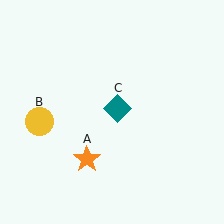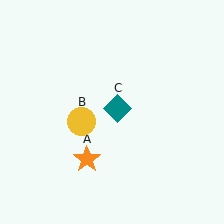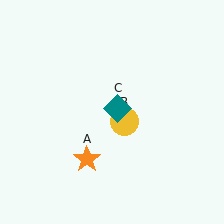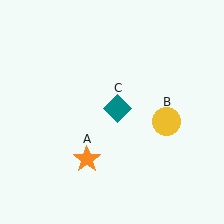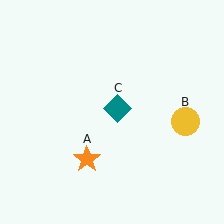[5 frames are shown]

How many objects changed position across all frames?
1 object changed position: yellow circle (object B).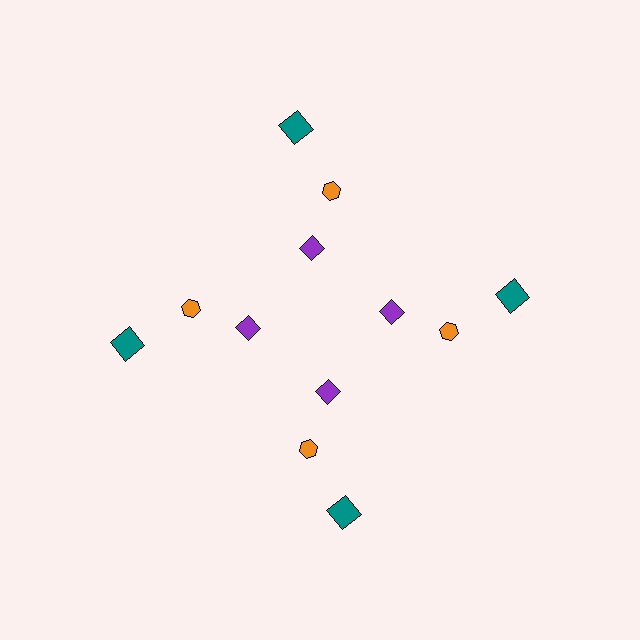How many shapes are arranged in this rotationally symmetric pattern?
There are 12 shapes, arranged in 4 groups of 3.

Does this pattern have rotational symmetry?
Yes, this pattern has 4-fold rotational symmetry. It looks the same after rotating 90 degrees around the center.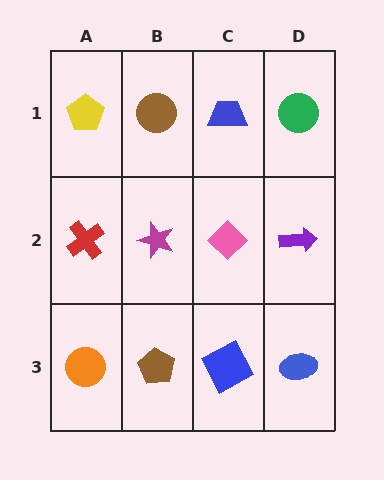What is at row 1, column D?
A green circle.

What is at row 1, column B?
A brown circle.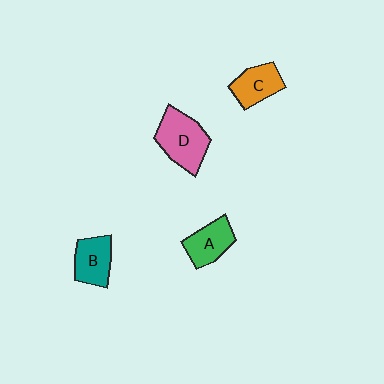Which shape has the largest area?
Shape D (pink).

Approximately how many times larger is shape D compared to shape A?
Approximately 1.4 times.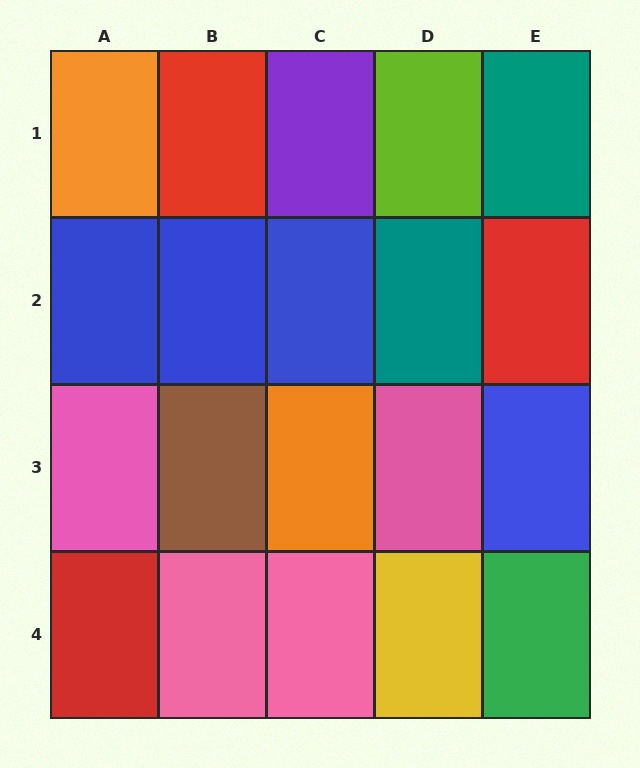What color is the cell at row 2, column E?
Red.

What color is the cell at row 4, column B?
Pink.